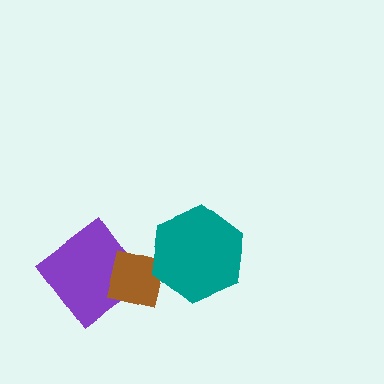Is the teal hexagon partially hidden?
No, no other shape covers it.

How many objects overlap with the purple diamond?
1 object overlaps with the purple diamond.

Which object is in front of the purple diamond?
The brown square is in front of the purple diamond.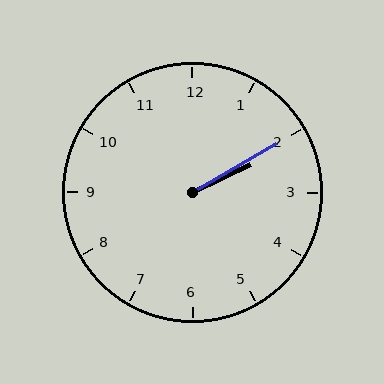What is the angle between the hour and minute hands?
Approximately 5 degrees.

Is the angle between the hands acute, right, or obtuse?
It is acute.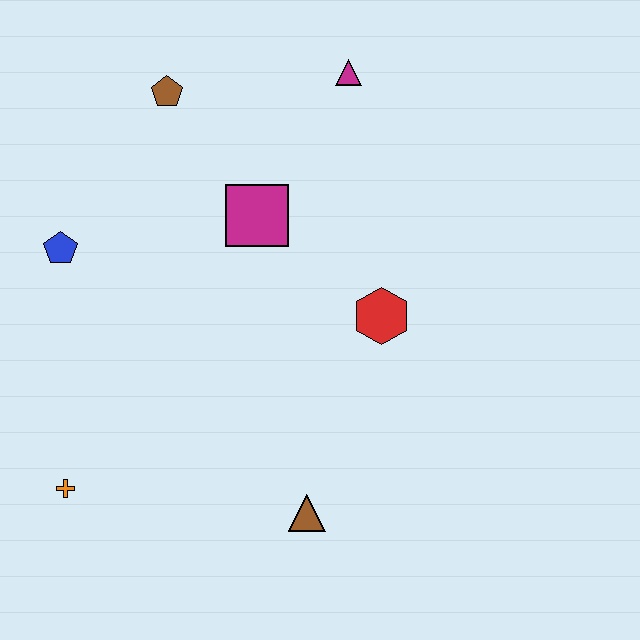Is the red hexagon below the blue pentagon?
Yes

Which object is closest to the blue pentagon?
The brown pentagon is closest to the blue pentagon.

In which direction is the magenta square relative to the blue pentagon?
The magenta square is to the right of the blue pentagon.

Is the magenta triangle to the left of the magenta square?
No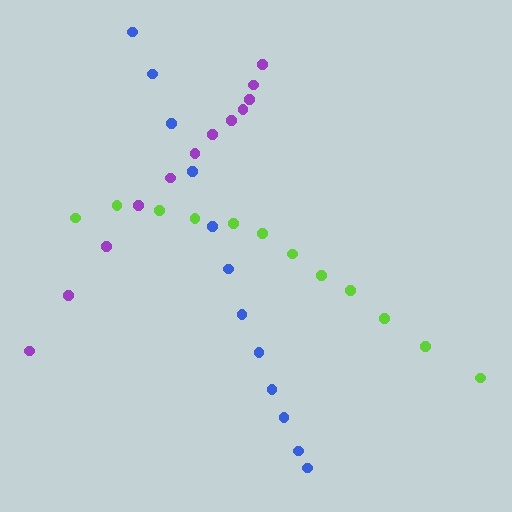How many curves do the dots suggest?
There are 3 distinct paths.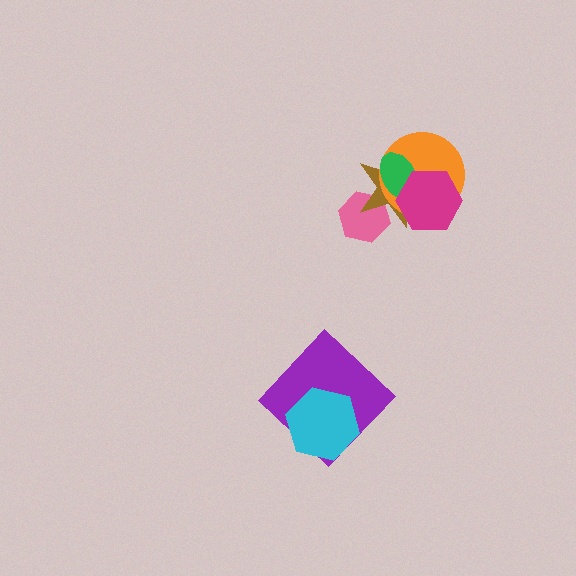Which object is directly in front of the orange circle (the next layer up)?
The green ellipse is directly in front of the orange circle.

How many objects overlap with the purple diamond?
1 object overlaps with the purple diamond.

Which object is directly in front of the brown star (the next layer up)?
The orange circle is directly in front of the brown star.